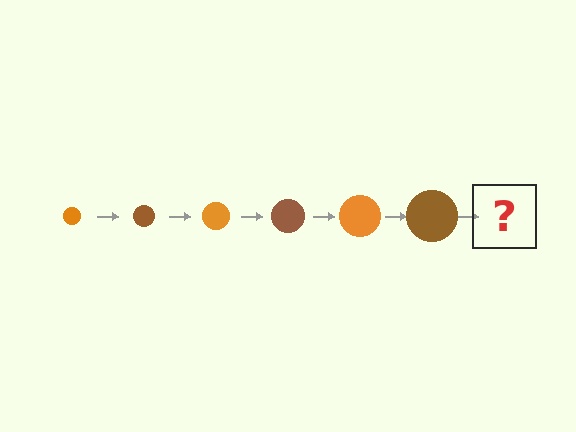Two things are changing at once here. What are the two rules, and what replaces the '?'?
The two rules are that the circle grows larger each step and the color cycles through orange and brown. The '?' should be an orange circle, larger than the previous one.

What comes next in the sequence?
The next element should be an orange circle, larger than the previous one.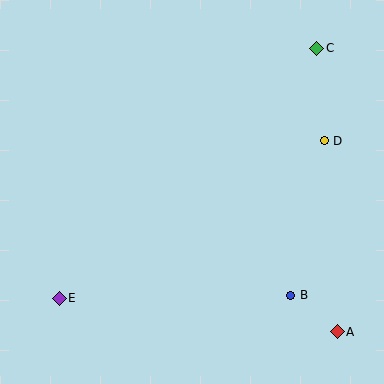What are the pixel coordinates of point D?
Point D is at (324, 141).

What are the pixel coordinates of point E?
Point E is at (59, 298).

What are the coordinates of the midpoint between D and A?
The midpoint between D and A is at (331, 236).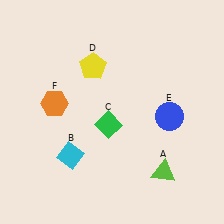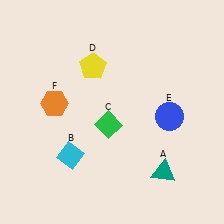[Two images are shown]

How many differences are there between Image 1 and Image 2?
There is 1 difference between the two images.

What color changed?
The triangle (A) changed from lime in Image 1 to teal in Image 2.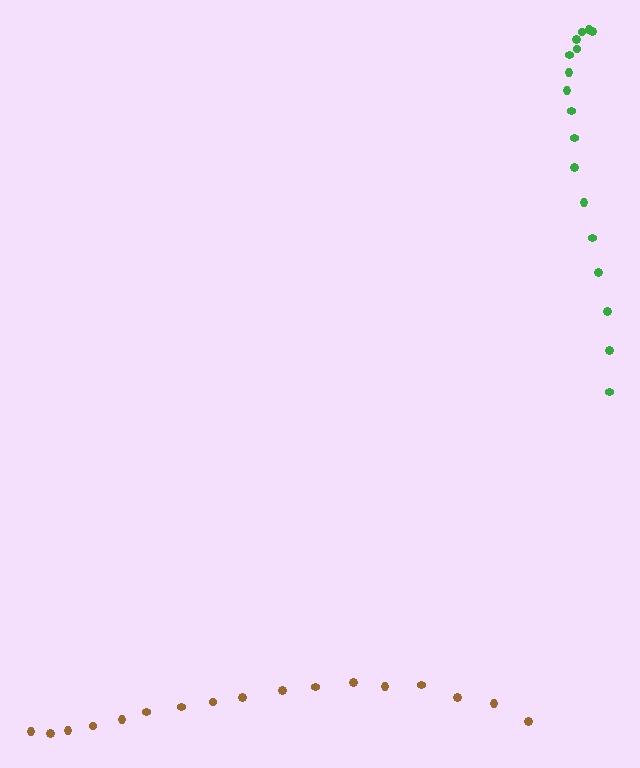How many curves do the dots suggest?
There are 2 distinct paths.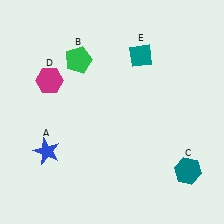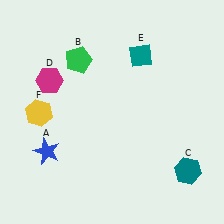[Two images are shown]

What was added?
A yellow hexagon (F) was added in Image 2.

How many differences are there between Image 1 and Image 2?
There is 1 difference between the two images.